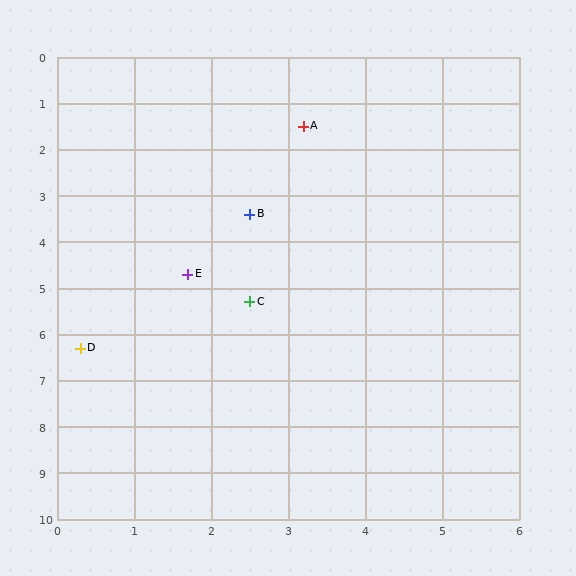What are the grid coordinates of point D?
Point D is at approximately (0.3, 6.3).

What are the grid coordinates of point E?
Point E is at approximately (1.7, 4.7).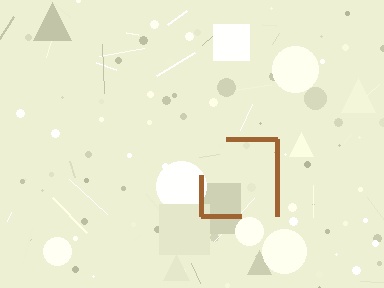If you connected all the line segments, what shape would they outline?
They would outline a square.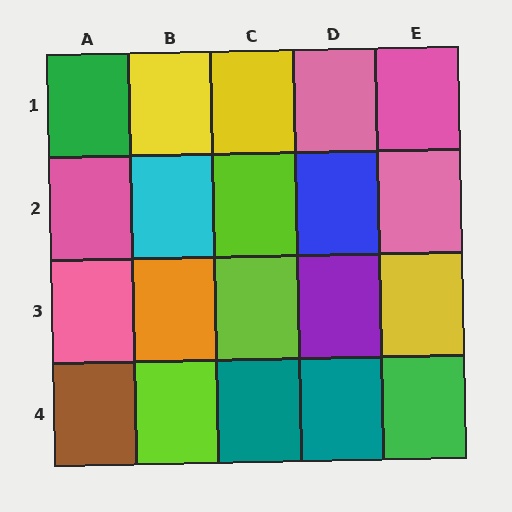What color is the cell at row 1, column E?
Pink.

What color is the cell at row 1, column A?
Green.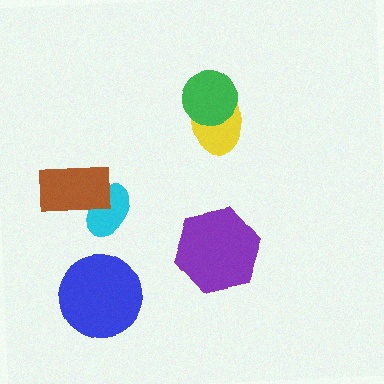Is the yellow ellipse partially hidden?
Yes, it is partially covered by another shape.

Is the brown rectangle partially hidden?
No, no other shape covers it.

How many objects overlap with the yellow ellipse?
1 object overlaps with the yellow ellipse.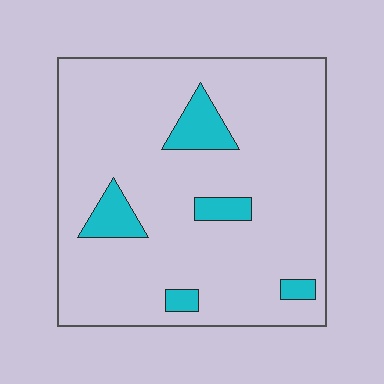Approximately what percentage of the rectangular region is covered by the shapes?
Approximately 10%.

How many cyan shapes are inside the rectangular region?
5.